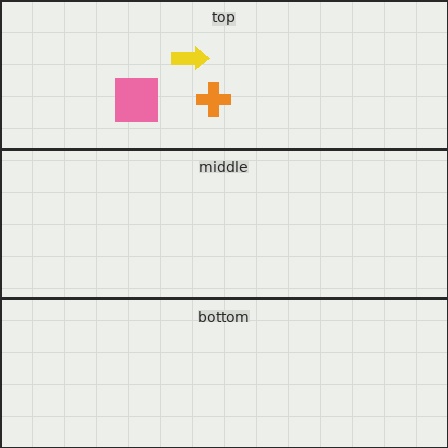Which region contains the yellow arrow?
The top region.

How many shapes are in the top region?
3.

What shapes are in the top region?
The yellow arrow, the orange cross, the pink square.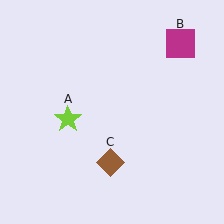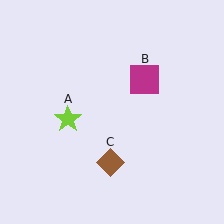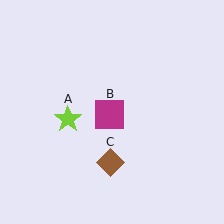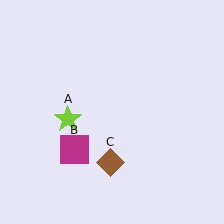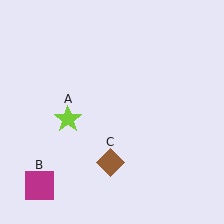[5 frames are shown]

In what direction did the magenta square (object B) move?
The magenta square (object B) moved down and to the left.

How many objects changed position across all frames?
1 object changed position: magenta square (object B).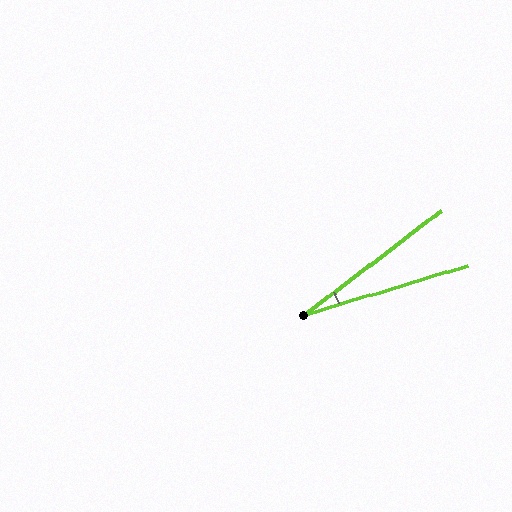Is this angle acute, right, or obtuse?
It is acute.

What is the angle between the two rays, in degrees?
Approximately 20 degrees.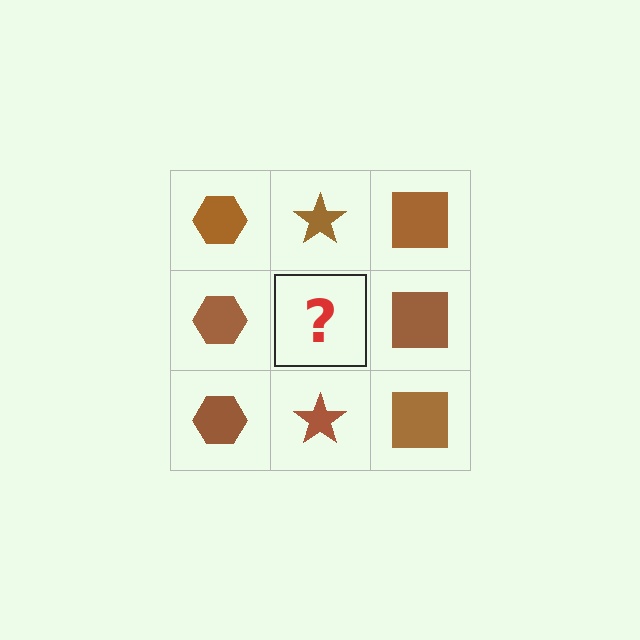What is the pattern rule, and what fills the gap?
The rule is that each column has a consistent shape. The gap should be filled with a brown star.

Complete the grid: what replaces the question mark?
The question mark should be replaced with a brown star.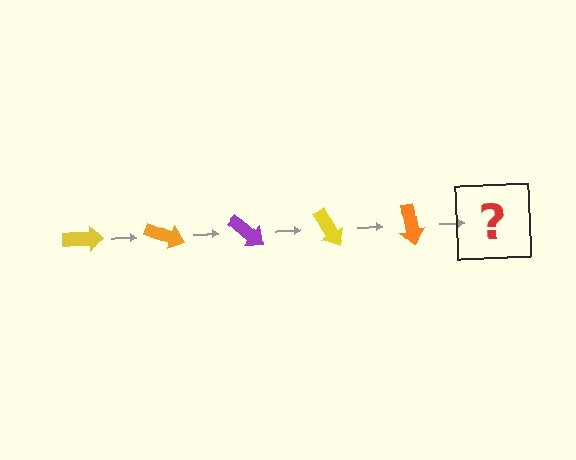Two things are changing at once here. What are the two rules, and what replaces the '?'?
The two rules are that it rotates 20 degrees each step and the color cycles through yellow, orange, and purple. The '?' should be a purple arrow, rotated 100 degrees from the start.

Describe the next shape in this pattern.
It should be a purple arrow, rotated 100 degrees from the start.